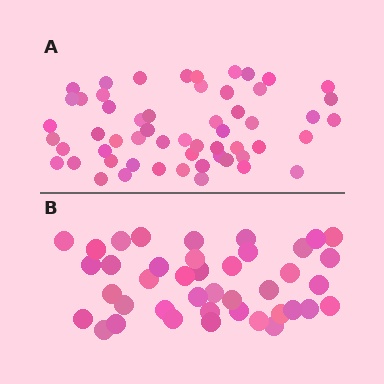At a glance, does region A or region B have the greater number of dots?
Region A (the top region) has more dots.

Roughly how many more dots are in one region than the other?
Region A has approximately 15 more dots than region B.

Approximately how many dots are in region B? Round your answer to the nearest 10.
About 40 dots. (The exact count is 41, which rounds to 40.)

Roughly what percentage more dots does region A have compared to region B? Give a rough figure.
About 35% more.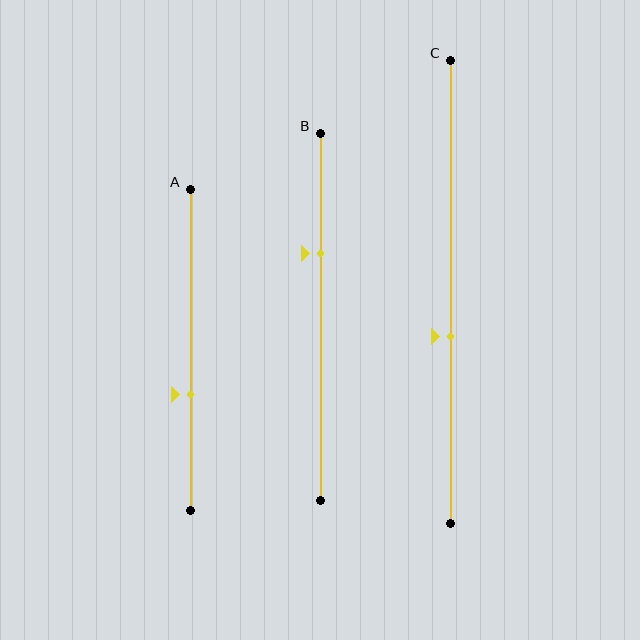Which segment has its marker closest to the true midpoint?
Segment C has its marker closest to the true midpoint.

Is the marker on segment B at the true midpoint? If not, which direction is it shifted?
No, the marker on segment B is shifted upward by about 17% of the segment length.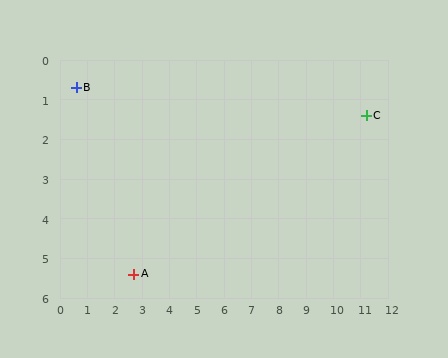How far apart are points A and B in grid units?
Points A and B are about 5.1 grid units apart.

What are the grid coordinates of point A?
Point A is at approximately (2.7, 5.4).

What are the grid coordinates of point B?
Point B is at approximately (0.6, 0.7).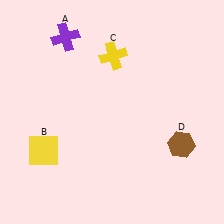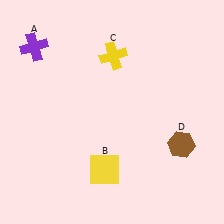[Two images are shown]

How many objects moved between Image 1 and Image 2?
2 objects moved between the two images.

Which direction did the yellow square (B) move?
The yellow square (B) moved right.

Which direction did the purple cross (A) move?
The purple cross (A) moved left.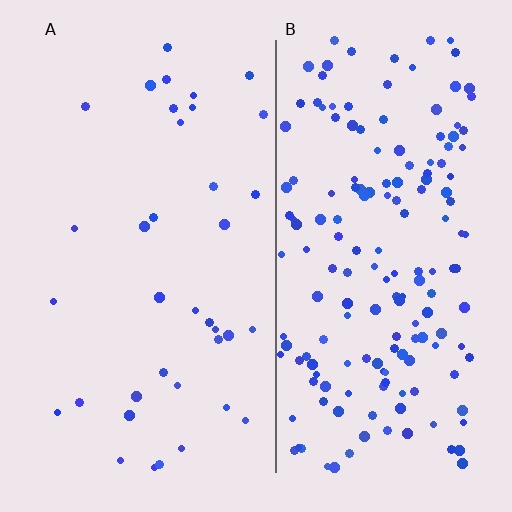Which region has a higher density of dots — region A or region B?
B (the right).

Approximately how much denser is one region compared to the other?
Approximately 4.7× — region B over region A.